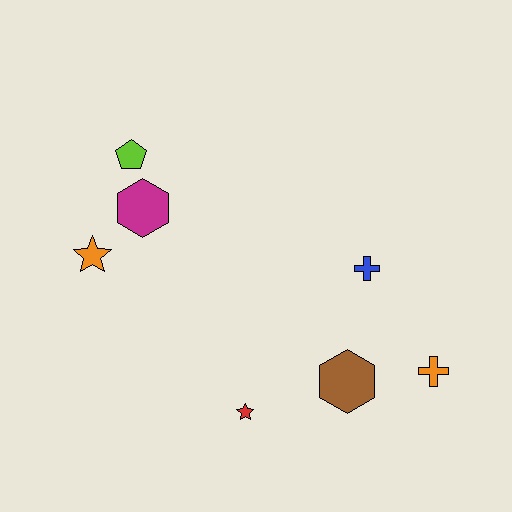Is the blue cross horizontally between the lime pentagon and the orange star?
No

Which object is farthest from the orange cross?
The lime pentagon is farthest from the orange cross.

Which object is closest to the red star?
The brown hexagon is closest to the red star.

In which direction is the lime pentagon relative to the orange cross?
The lime pentagon is to the left of the orange cross.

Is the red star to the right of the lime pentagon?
Yes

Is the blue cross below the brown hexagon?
No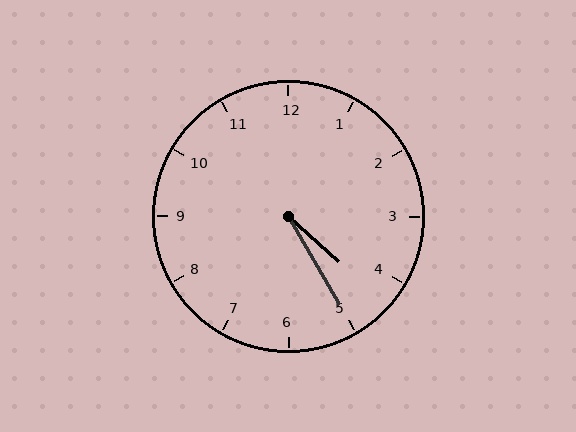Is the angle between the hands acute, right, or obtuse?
It is acute.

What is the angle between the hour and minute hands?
Approximately 18 degrees.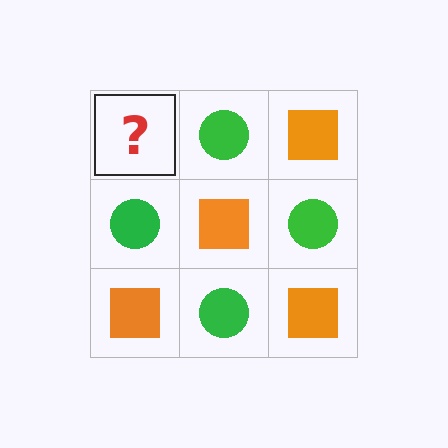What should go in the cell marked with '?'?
The missing cell should contain an orange square.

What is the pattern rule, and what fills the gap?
The rule is that it alternates orange square and green circle in a checkerboard pattern. The gap should be filled with an orange square.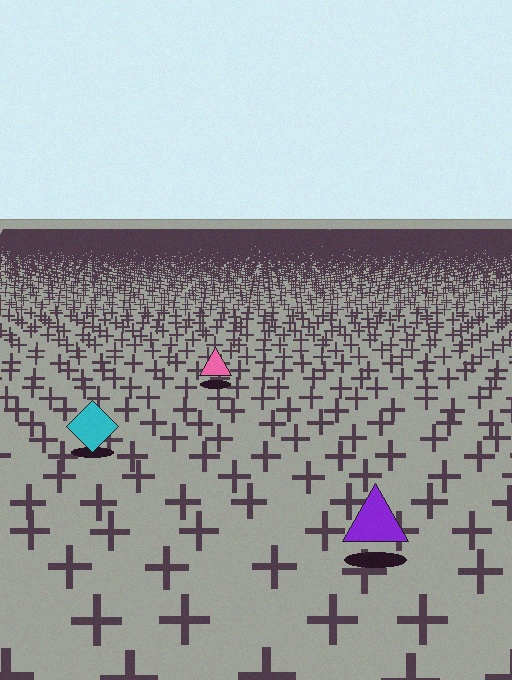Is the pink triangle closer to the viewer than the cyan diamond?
No. The cyan diamond is closer — you can tell from the texture gradient: the ground texture is coarser near it.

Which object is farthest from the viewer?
The pink triangle is farthest from the viewer. It appears smaller and the ground texture around it is denser.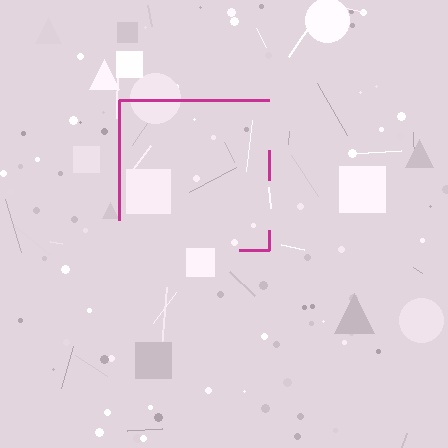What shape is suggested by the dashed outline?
The dashed outline suggests a square.